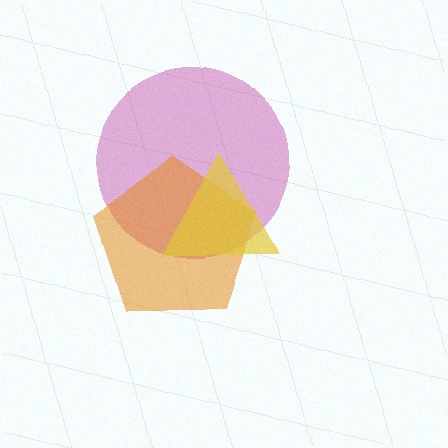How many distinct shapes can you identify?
There are 3 distinct shapes: a magenta circle, an orange pentagon, a yellow triangle.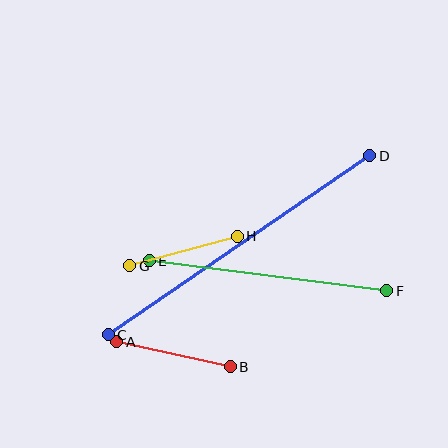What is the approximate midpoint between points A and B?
The midpoint is at approximately (173, 354) pixels.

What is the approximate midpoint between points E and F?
The midpoint is at approximately (268, 276) pixels.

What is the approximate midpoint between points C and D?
The midpoint is at approximately (239, 245) pixels.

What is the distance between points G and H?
The distance is approximately 111 pixels.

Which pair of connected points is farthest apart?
Points C and D are farthest apart.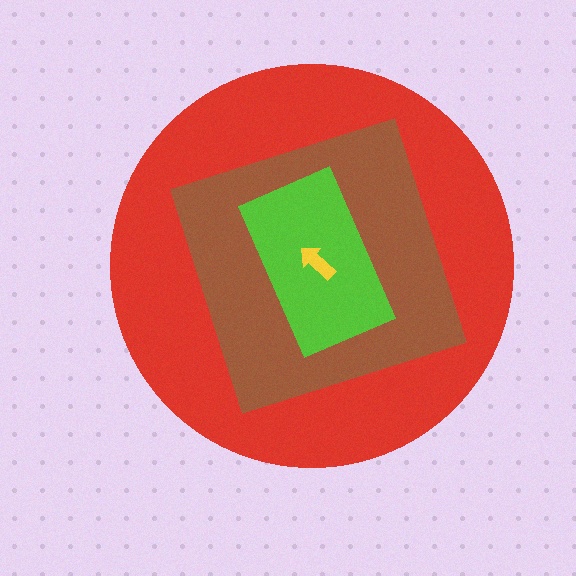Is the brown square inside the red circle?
Yes.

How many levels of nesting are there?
4.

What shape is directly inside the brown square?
The lime rectangle.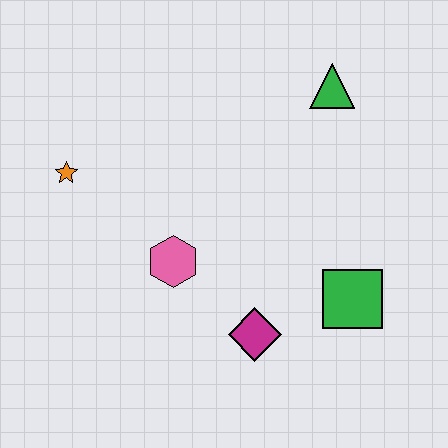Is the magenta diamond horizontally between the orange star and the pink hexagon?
No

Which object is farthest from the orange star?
The green square is farthest from the orange star.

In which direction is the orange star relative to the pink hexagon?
The orange star is to the left of the pink hexagon.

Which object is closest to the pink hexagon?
The magenta diamond is closest to the pink hexagon.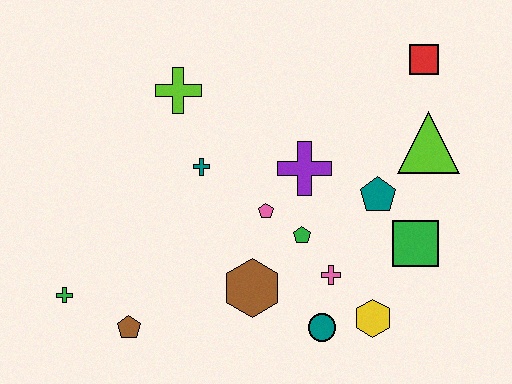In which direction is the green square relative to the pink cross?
The green square is to the right of the pink cross.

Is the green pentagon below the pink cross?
No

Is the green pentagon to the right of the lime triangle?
No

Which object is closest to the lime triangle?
The teal pentagon is closest to the lime triangle.